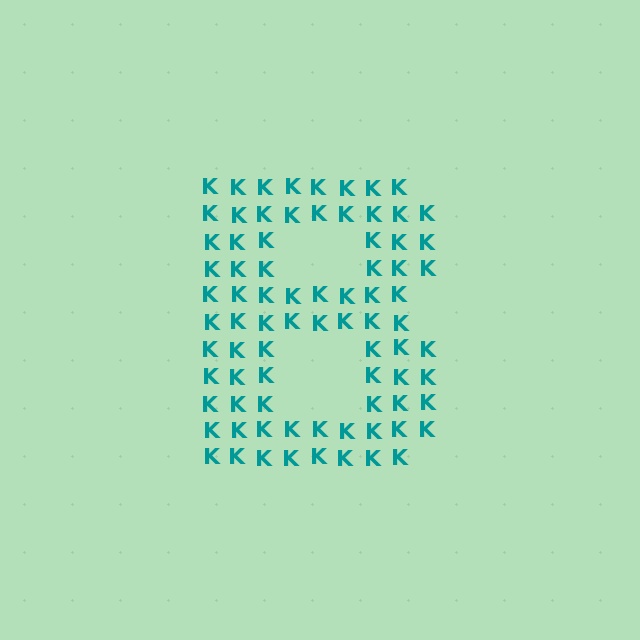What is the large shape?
The large shape is the letter B.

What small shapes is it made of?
It is made of small letter K's.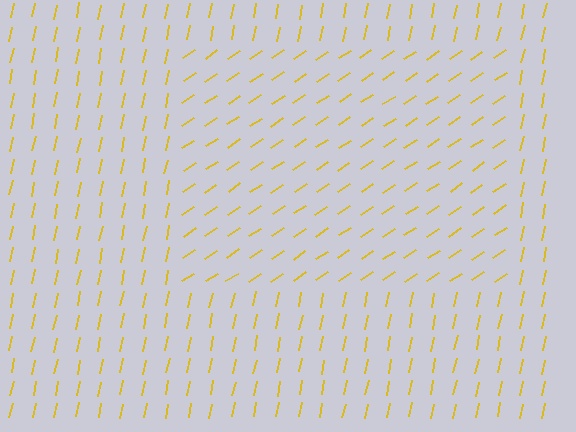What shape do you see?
I see a rectangle.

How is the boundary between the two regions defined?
The boundary is defined purely by a change in line orientation (approximately 45 degrees difference). All lines are the same color and thickness.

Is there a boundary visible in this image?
Yes, there is a texture boundary formed by a change in line orientation.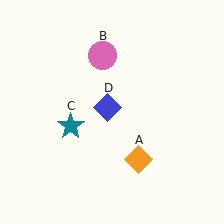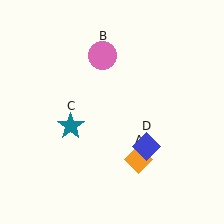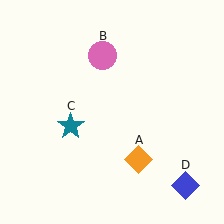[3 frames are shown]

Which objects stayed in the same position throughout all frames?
Orange diamond (object A) and pink circle (object B) and teal star (object C) remained stationary.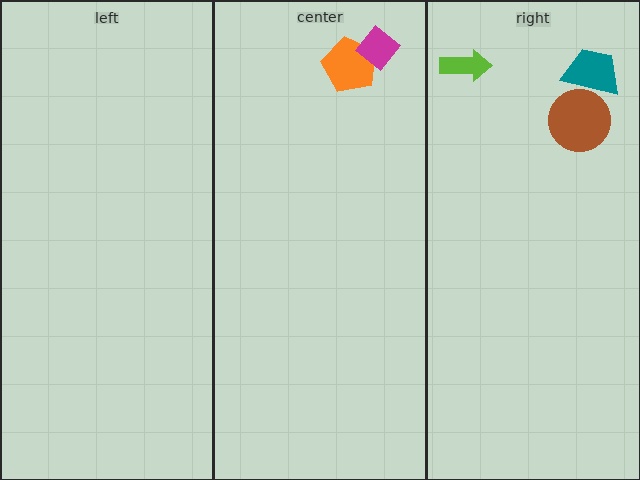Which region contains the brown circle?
The right region.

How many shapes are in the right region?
3.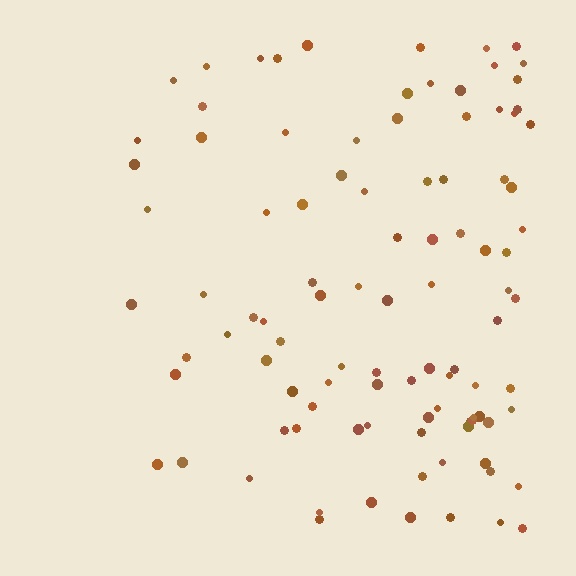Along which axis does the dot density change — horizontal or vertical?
Horizontal.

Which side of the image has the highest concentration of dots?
The right.